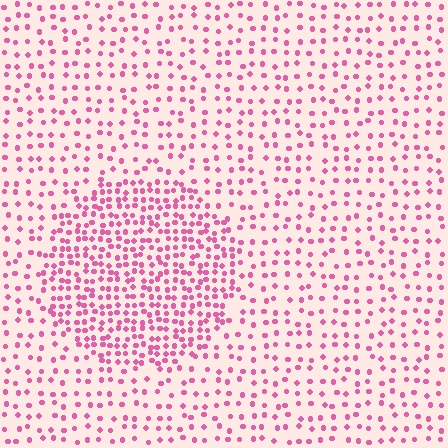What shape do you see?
I see a circle.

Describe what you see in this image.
The image contains small pink elements arranged at two different densities. A circle-shaped region is visible where the elements are more densely packed than the surrounding area.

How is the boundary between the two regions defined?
The boundary is defined by a change in element density (approximately 2.1x ratio). All elements are the same color, size, and shape.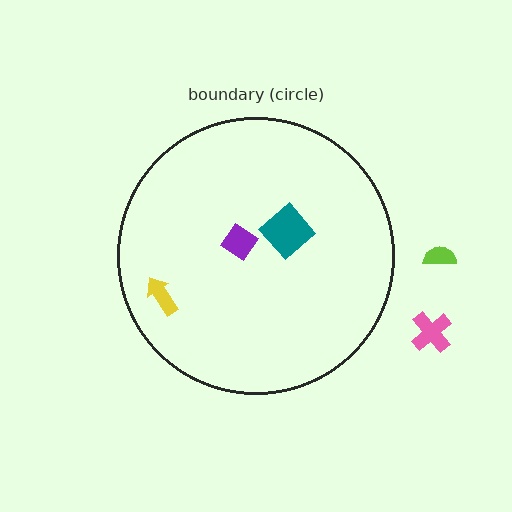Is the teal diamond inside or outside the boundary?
Inside.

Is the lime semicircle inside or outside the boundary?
Outside.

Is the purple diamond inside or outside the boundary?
Inside.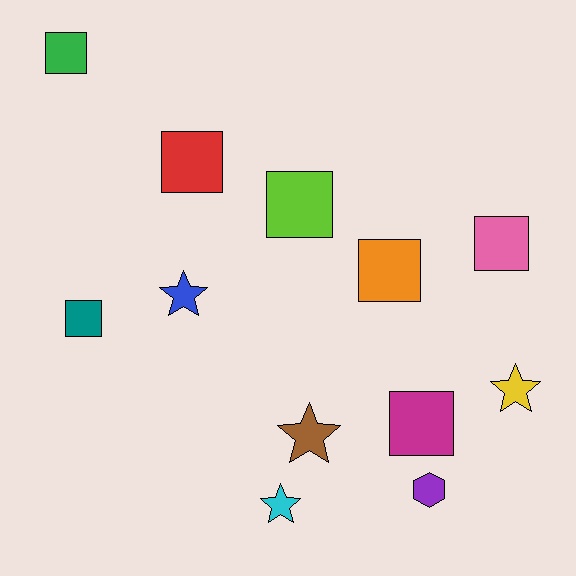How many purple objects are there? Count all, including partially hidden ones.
There is 1 purple object.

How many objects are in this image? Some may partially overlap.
There are 12 objects.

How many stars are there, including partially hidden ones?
There are 4 stars.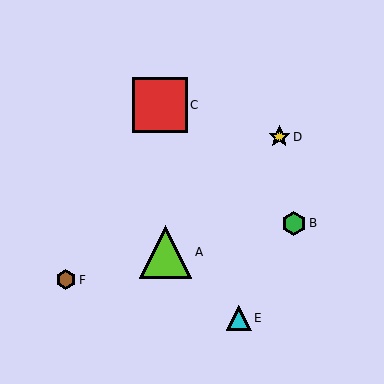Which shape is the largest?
The red square (labeled C) is the largest.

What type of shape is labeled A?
Shape A is a lime triangle.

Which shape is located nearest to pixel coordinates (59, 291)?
The brown hexagon (labeled F) at (66, 280) is nearest to that location.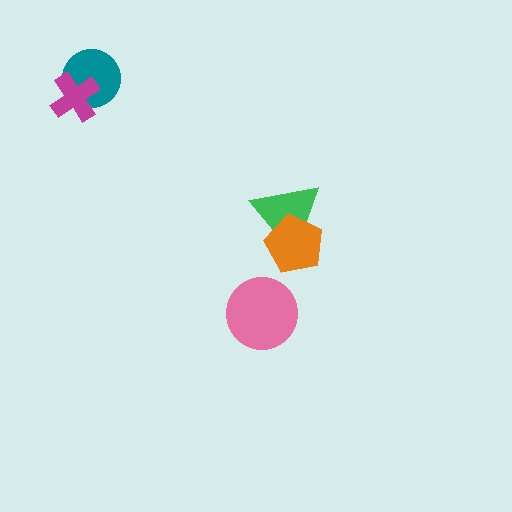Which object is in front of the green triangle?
The orange pentagon is in front of the green triangle.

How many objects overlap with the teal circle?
1 object overlaps with the teal circle.